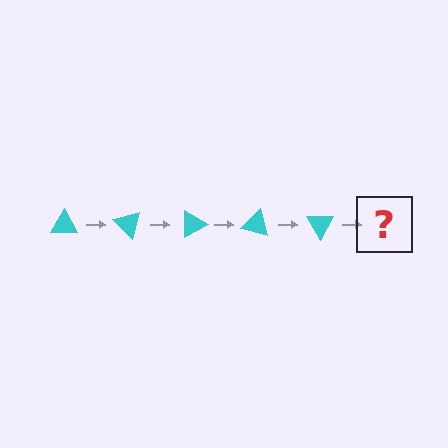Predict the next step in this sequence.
The next step is a cyan triangle rotated 225 degrees.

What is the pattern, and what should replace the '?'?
The pattern is that the triangle rotates 45 degrees each step. The '?' should be a cyan triangle rotated 225 degrees.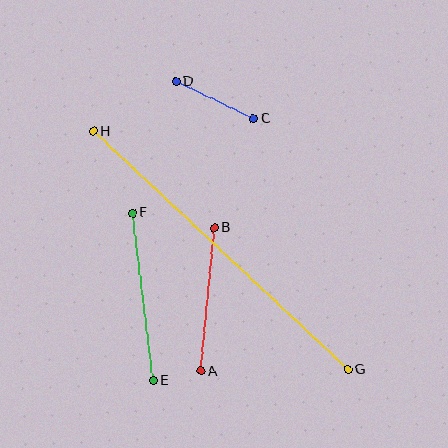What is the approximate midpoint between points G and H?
The midpoint is at approximately (221, 251) pixels.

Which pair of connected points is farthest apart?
Points G and H are farthest apart.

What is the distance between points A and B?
The distance is approximately 144 pixels.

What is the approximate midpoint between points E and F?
The midpoint is at approximately (143, 297) pixels.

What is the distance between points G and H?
The distance is approximately 349 pixels.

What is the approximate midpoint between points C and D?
The midpoint is at approximately (215, 100) pixels.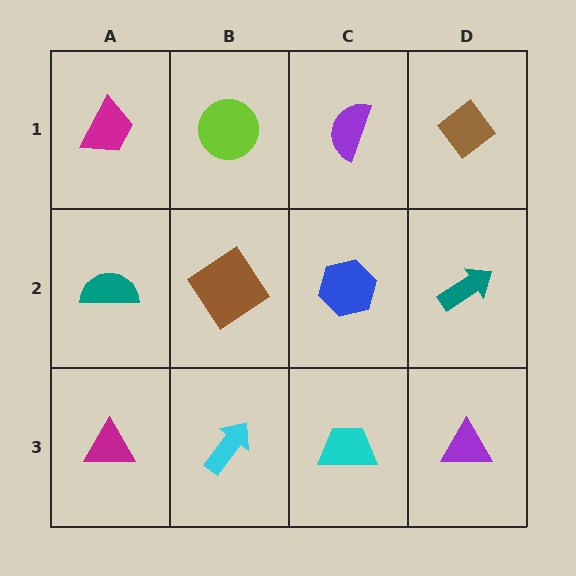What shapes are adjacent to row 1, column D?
A teal arrow (row 2, column D), a purple semicircle (row 1, column C).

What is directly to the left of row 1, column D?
A purple semicircle.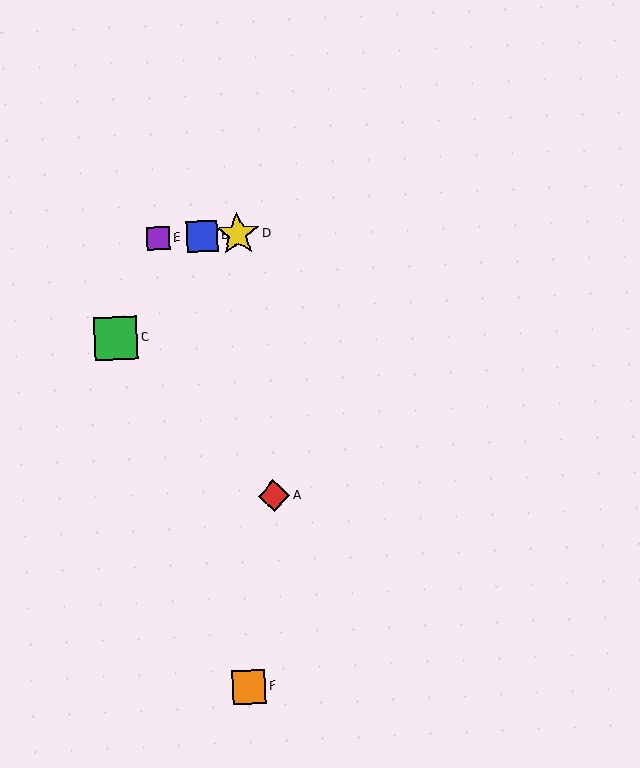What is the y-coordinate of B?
Object B is at y≈236.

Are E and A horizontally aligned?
No, E is at y≈238 and A is at y≈496.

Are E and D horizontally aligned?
Yes, both are at y≈238.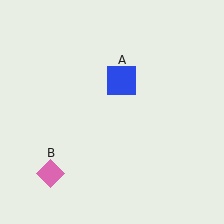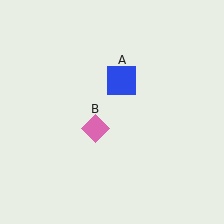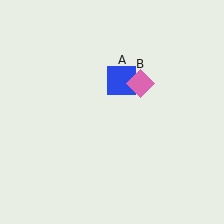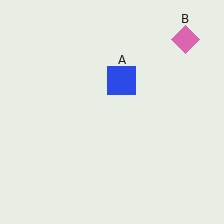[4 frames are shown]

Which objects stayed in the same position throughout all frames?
Blue square (object A) remained stationary.